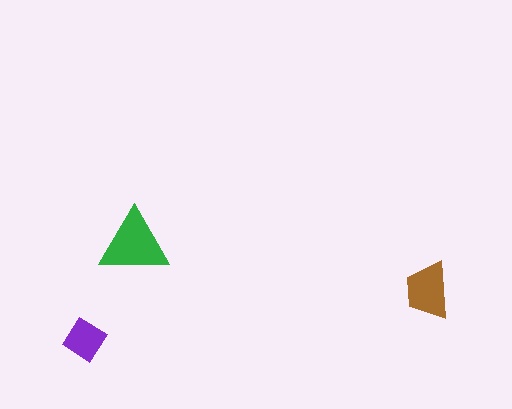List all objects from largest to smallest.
The green triangle, the brown trapezoid, the purple diamond.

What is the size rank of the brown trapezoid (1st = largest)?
2nd.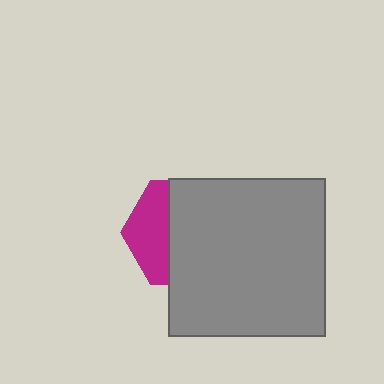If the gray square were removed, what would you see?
You would see the complete magenta hexagon.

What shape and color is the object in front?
The object in front is a gray square.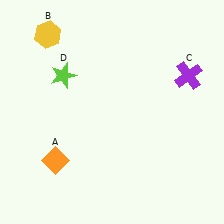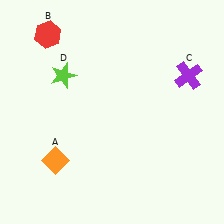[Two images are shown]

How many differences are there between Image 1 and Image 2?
There is 1 difference between the two images.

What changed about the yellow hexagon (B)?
In Image 1, B is yellow. In Image 2, it changed to red.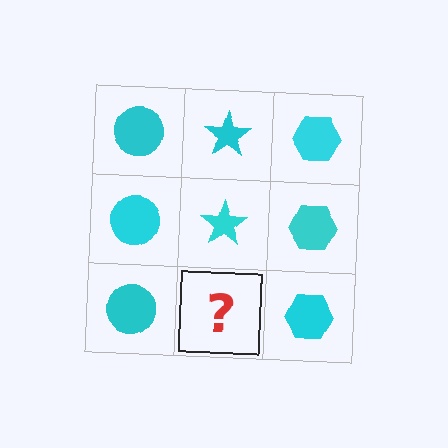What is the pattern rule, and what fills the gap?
The rule is that each column has a consistent shape. The gap should be filled with a cyan star.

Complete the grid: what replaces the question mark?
The question mark should be replaced with a cyan star.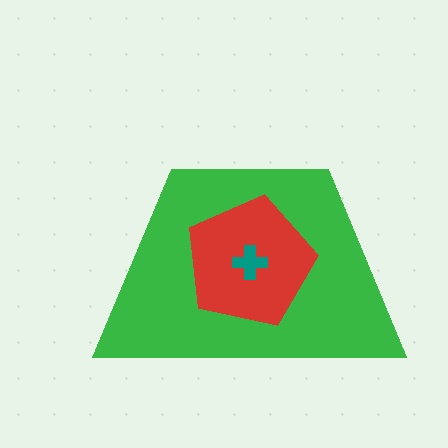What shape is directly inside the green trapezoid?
The red pentagon.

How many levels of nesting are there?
3.